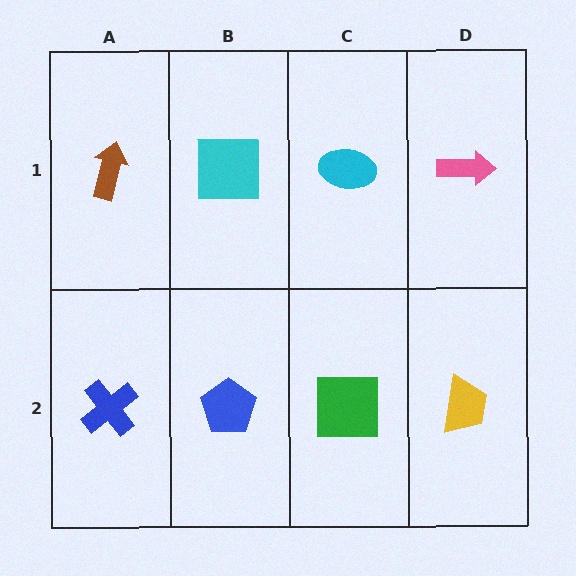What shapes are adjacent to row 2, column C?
A cyan ellipse (row 1, column C), a blue pentagon (row 2, column B), a yellow trapezoid (row 2, column D).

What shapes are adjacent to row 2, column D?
A pink arrow (row 1, column D), a green square (row 2, column C).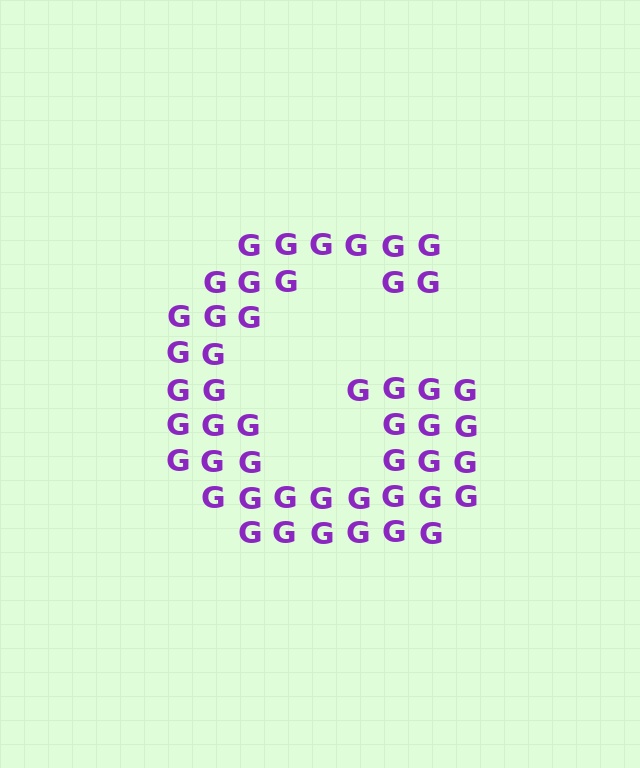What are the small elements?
The small elements are letter G's.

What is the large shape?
The large shape is the letter G.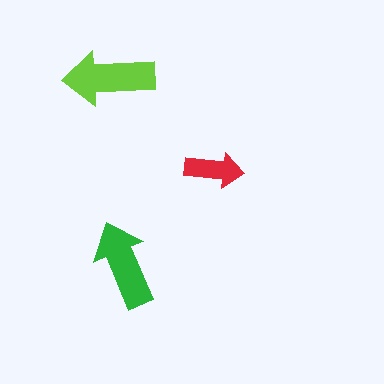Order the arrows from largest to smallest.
the lime one, the green one, the red one.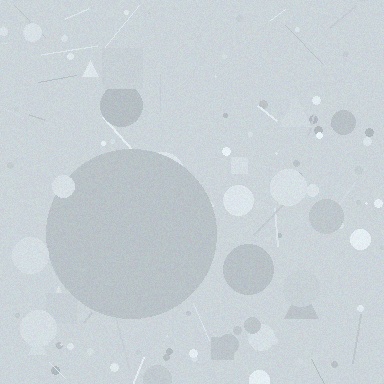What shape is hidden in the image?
A circle is hidden in the image.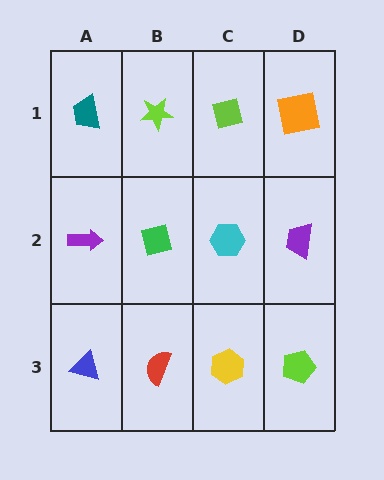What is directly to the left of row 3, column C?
A red semicircle.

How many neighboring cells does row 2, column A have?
3.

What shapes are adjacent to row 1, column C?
A cyan hexagon (row 2, column C), a lime star (row 1, column B), an orange square (row 1, column D).